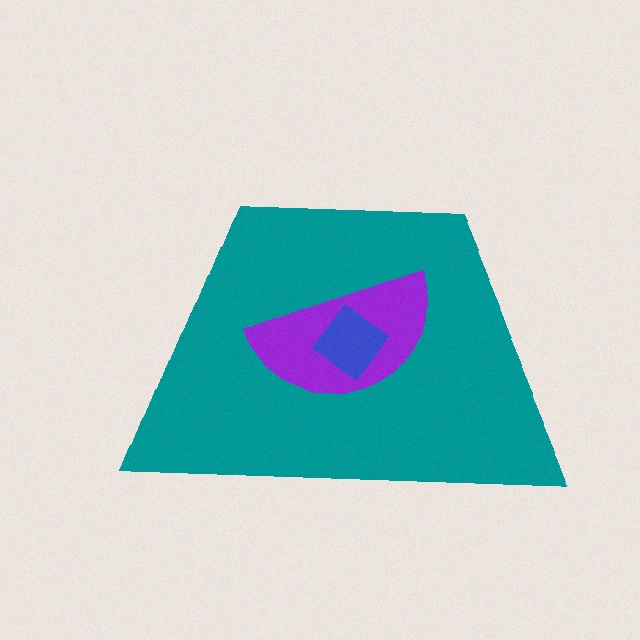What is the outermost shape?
The teal trapezoid.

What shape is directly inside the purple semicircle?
The blue diamond.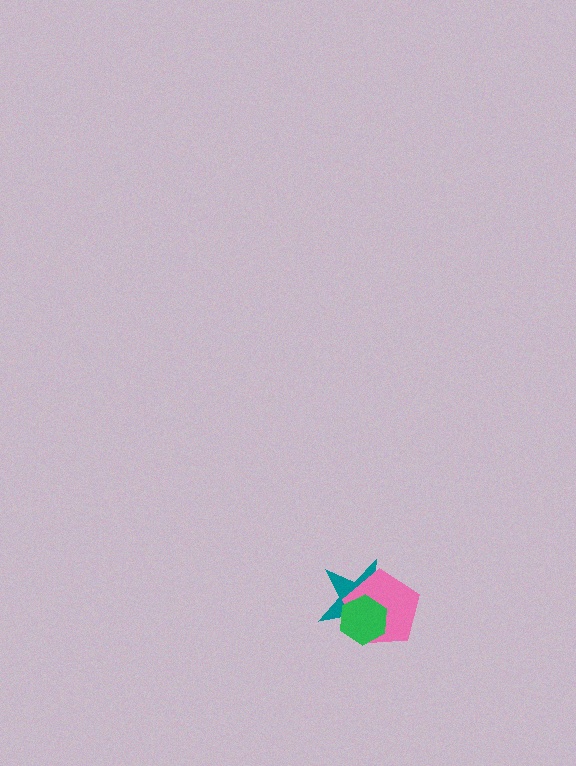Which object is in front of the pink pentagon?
The green hexagon is in front of the pink pentagon.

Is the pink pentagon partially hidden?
Yes, it is partially covered by another shape.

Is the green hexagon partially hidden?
No, no other shape covers it.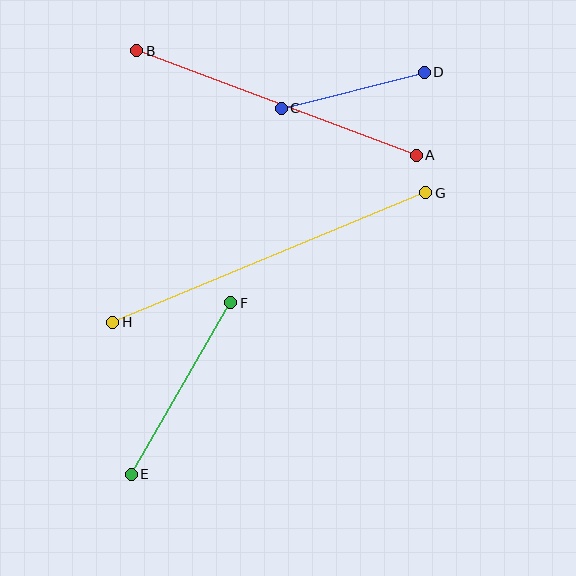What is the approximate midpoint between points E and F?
The midpoint is at approximately (181, 389) pixels.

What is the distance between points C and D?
The distance is approximately 147 pixels.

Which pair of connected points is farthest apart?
Points G and H are farthest apart.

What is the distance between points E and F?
The distance is approximately 199 pixels.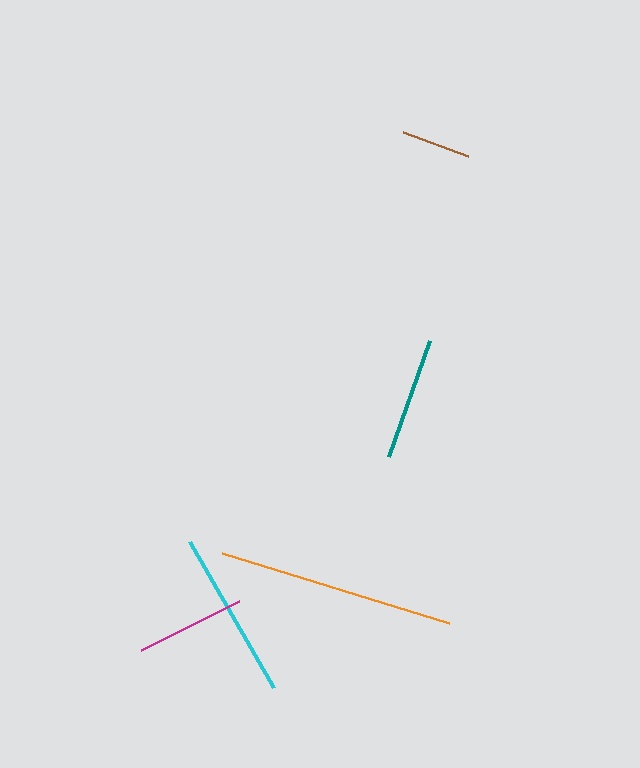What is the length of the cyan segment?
The cyan segment is approximately 167 pixels long.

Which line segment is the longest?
The orange line is the longest at approximately 237 pixels.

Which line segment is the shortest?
The brown line is the shortest at approximately 69 pixels.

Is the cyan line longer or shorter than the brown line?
The cyan line is longer than the brown line.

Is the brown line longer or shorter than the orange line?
The orange line is longer than the brown line.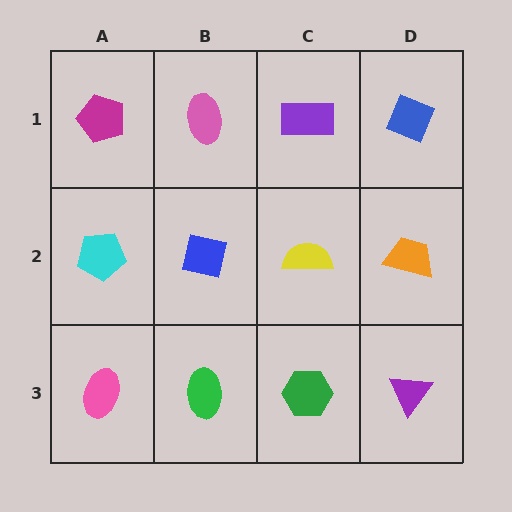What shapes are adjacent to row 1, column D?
An orange trapezoid (row 2, column D), a purple rectangle (row 1, column C).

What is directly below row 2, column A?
A pink ellipse.